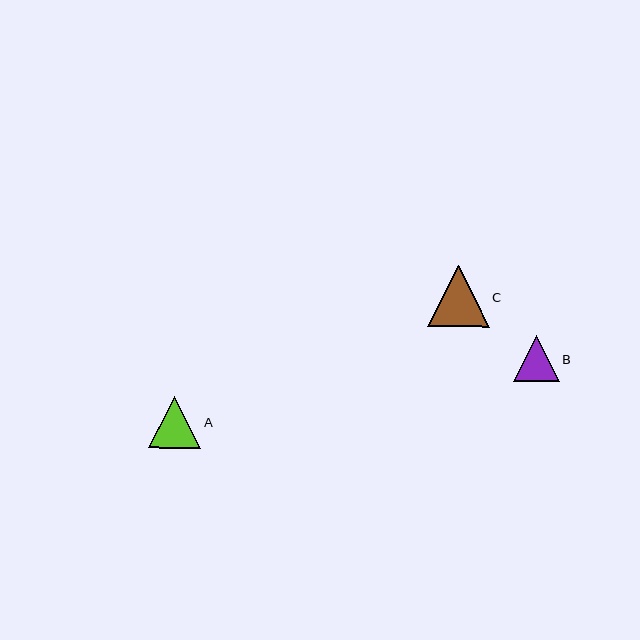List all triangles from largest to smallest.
From largest to smallest: C, A, B.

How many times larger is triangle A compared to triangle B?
Triangle A is approximately 1.1 times the size of triangle B.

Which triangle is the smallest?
Triangle B is the smallest with a size of approximately 46 pixels.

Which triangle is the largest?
Triangle C is the largest with a size of approximately 62 pixels.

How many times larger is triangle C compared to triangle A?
Triangle C is approximately 1.2 times the size of triangle A.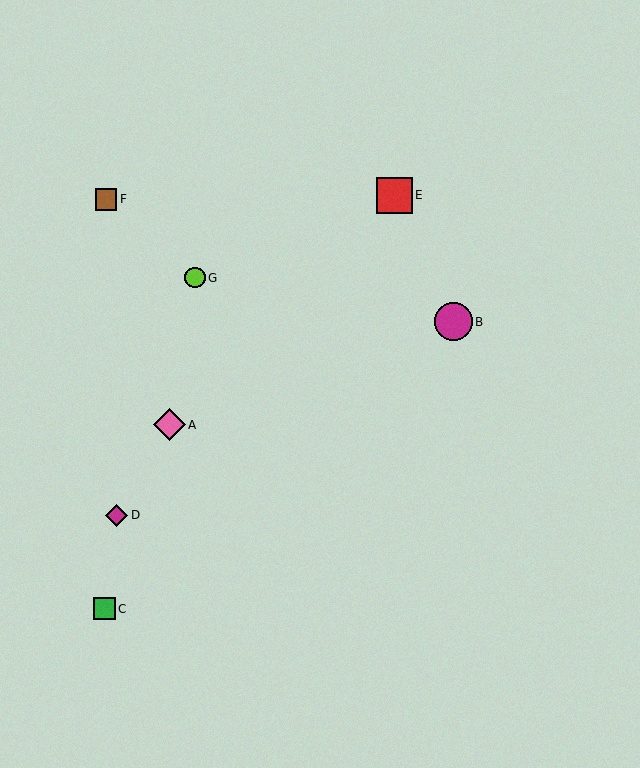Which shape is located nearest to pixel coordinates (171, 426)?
The pink diamond (labeled A) at (169, 425) is nearest to that location.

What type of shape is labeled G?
Shape G is a lime circle.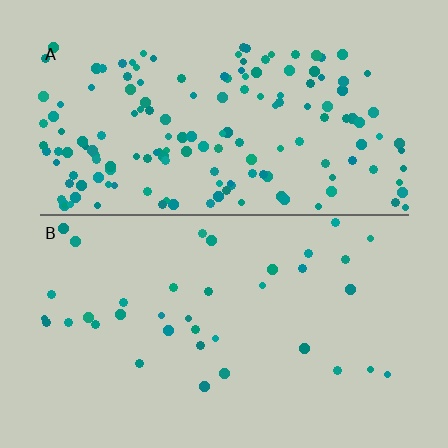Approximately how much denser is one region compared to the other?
Approximately 4.3× — region A over region B.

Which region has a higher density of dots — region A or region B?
A (the top).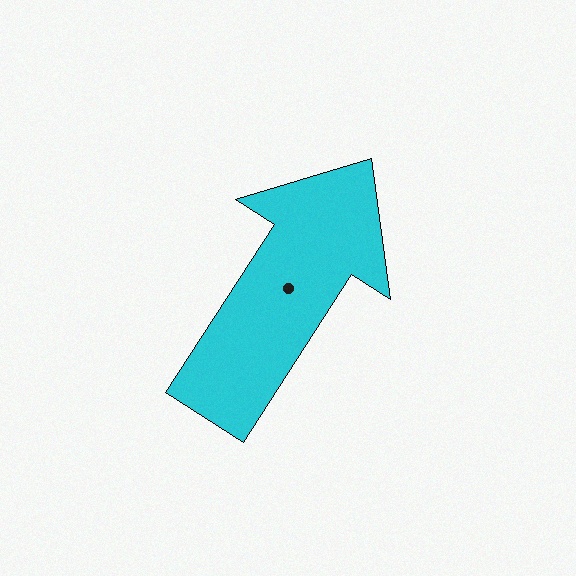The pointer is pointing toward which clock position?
Roughly 1 o'clock.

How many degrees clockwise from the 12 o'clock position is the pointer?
Approximately 33 degrees.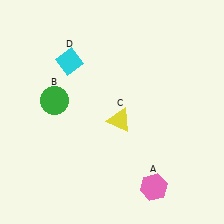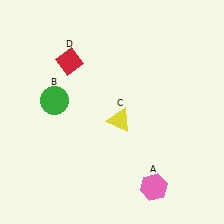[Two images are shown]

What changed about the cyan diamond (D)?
In Image 1, D is cyan. In Image 2, it changed to red.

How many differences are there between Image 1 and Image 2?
There is 1 difference between the two images.